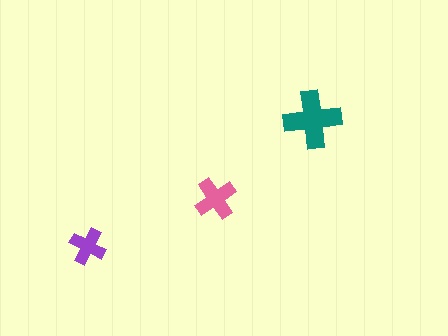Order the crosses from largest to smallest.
the teal one, the pink one, the purple one.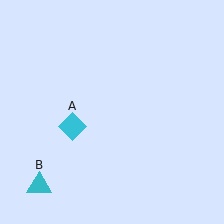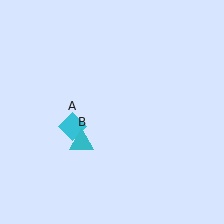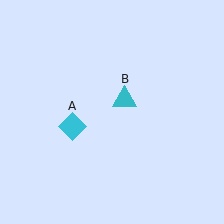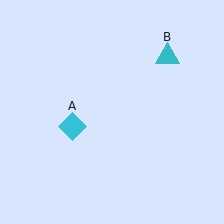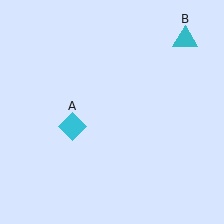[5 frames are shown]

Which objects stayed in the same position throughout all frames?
Cyan diamond (object A) remained stationary.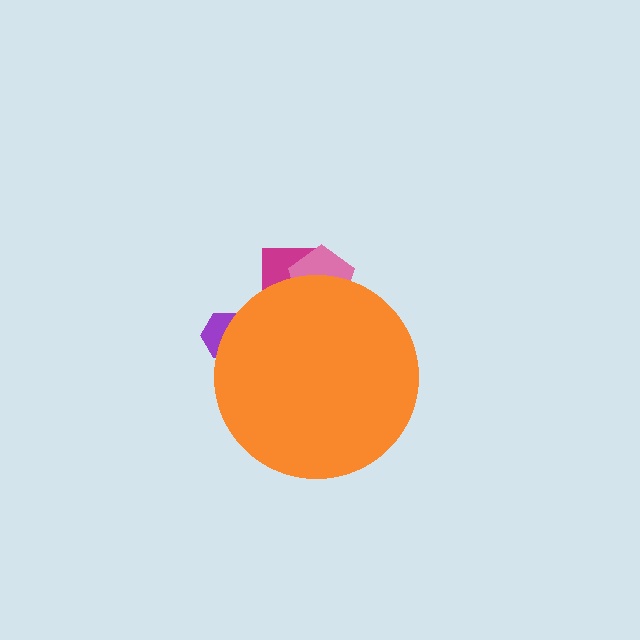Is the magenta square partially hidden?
Yes, the magenta square is partially hidden behind the orange circle.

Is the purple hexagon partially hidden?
Yes, the purple hexagon is partially hidden behind the orange circle.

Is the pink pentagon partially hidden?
Yes, the pink pentagon is partially hidden behind the orange circle.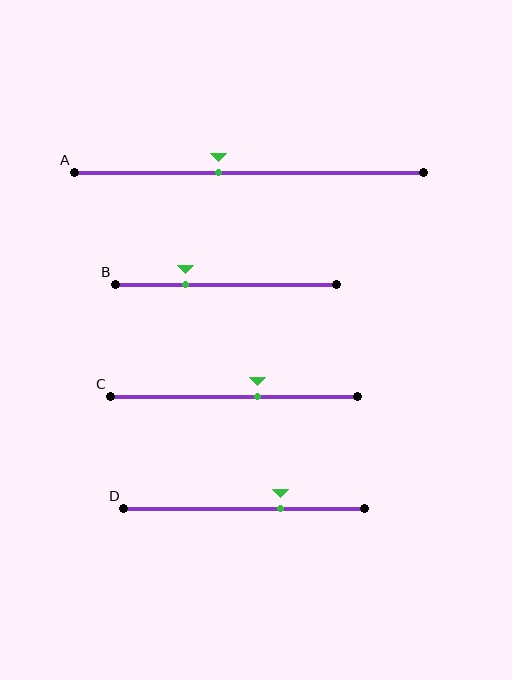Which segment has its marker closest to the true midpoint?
Segment A has its marker closest to the true midpoint.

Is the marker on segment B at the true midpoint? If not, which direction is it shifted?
No, the marker on segment B is shifted to the left by about 18% of the segment length.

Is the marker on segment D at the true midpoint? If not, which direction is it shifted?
No, the marker on segment D is shifted to the right by about 15% of the segment length.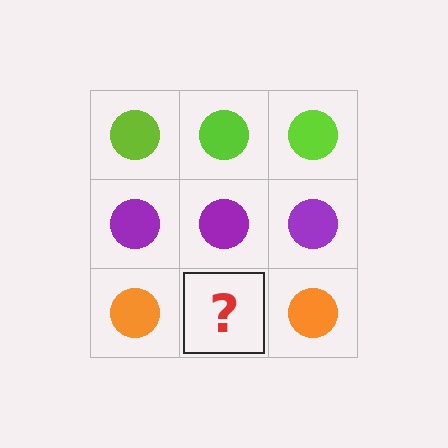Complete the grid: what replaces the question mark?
The question mark should be replaced with an orange circle.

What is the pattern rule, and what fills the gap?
The rule is that each row has a consistent color. The gap should be filled with an orange circle.